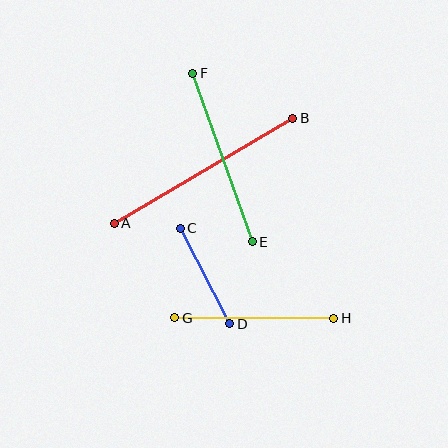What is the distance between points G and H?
The distance is approximately 159 pixels.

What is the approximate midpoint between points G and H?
The midpoint is at approximately (254, 318) pixels.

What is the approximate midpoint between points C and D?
The midpoint is at approximately (205, 276) pixels.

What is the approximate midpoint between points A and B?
The midpoint is at approximately (203, 171) pixels.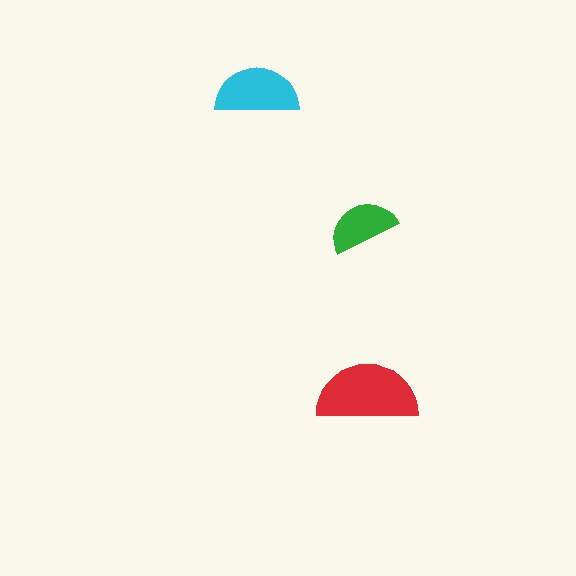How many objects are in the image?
There are 3 objects in the image.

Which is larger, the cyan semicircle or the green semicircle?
The cyan one.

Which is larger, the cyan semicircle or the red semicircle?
The red one.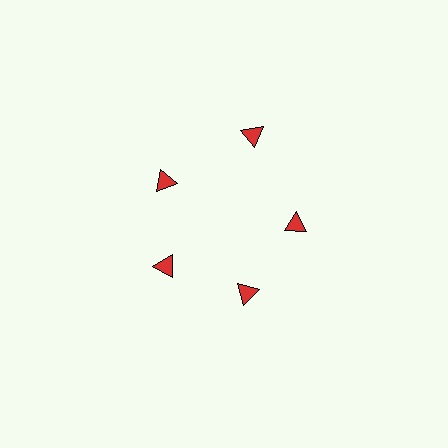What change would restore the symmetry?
The symmetry would be restored by moving it inward, back onto the ring so that all 5 triangles sit at equal angles and equal distance from the center.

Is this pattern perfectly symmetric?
No. The 5 red triangles are arranged in a ring, but one element near the 1 o'clock position is pushed outward from the center, breaking the 5-fold rotational symmetry.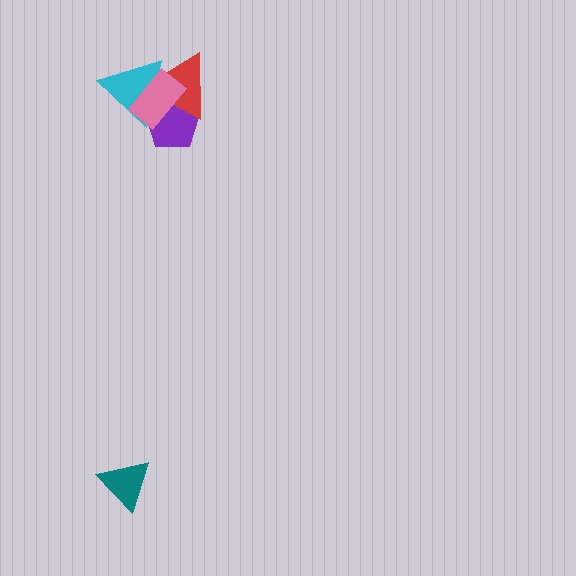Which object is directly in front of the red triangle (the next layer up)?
The cyan triangle is directly in front of the red triangle.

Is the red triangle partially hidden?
Yes, it is partially covered by another shape.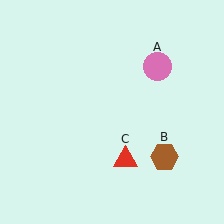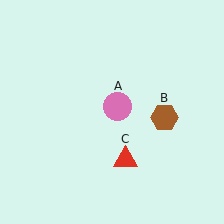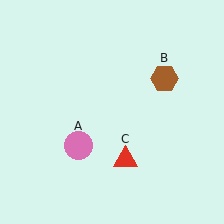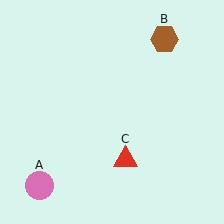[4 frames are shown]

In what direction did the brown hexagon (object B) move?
The brown hexagon (object B) moved up.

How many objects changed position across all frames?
2 objects changed position: pink circle (object A), brown hexagon (object B).